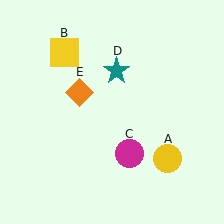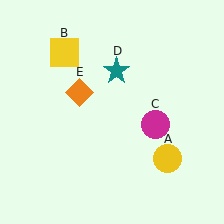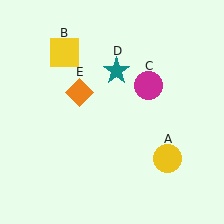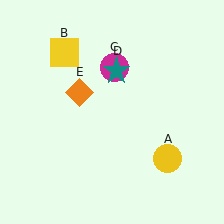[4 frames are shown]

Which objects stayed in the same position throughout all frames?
Yellow circle (object A) and yellow square (object B) and teal star (object D) and orange diamond (object E) remained stationary.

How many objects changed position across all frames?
1 object changed position: magenta circle (object C).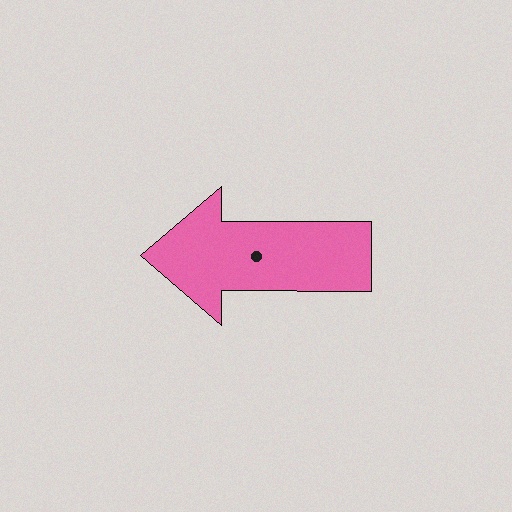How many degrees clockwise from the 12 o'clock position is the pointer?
Approximately 270 degrees.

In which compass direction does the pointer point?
West.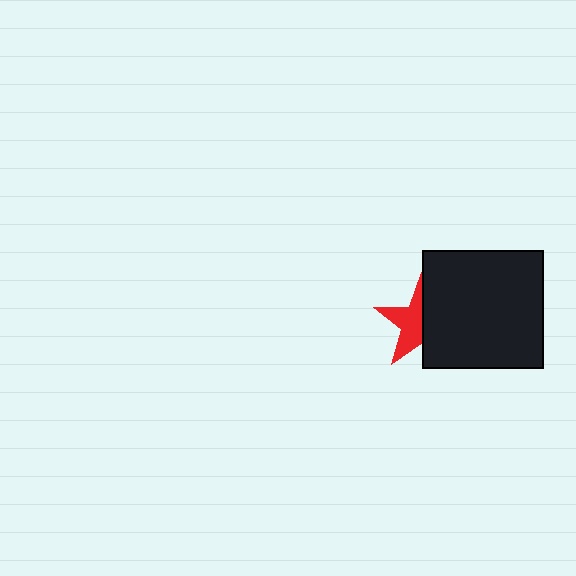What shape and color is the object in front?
The object in front is a black rectangle.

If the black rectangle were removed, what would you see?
You would see the complete red star.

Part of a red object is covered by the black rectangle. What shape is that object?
It is a star.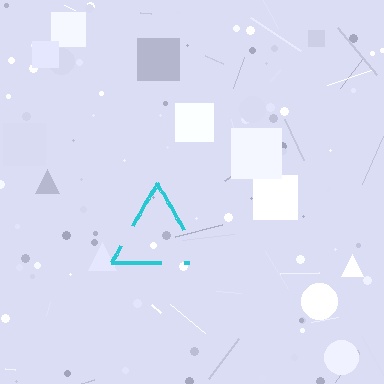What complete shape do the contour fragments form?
The contour fragments form a triangle.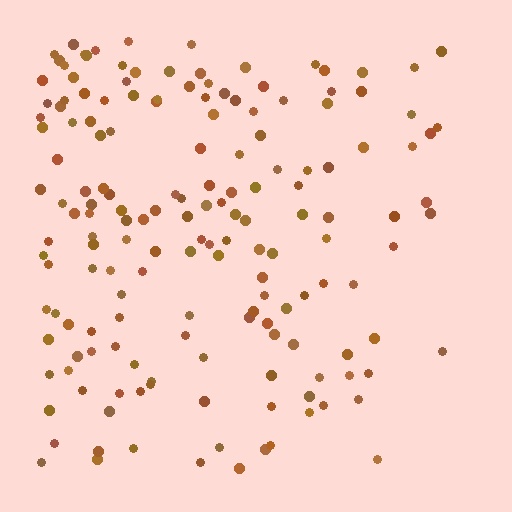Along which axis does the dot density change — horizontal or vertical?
Horizontal.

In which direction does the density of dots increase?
From right to left, with the left side densest.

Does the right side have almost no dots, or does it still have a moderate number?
Still a moderate number, just noticeably fewer than the left.